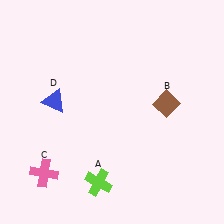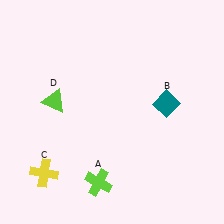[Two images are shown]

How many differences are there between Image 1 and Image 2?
There are 3 differences between the two images.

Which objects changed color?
B changed from brown to teal. C changed from pink to yellow. D changed from blue to lime.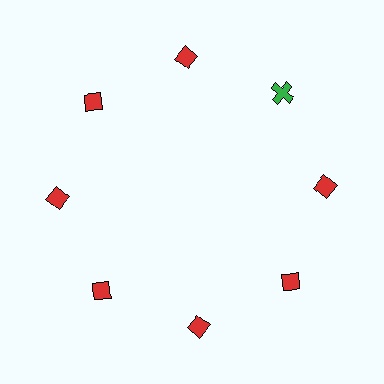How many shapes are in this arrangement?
There are 8 shapes arranged in a ring pattern.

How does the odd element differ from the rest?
It differs in both color (green instead of red) and shape (cross instead of diamond).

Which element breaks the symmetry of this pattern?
The green cross at roughly the 2 o'clock position breaks the symmetry. All other shapes are red diamonds.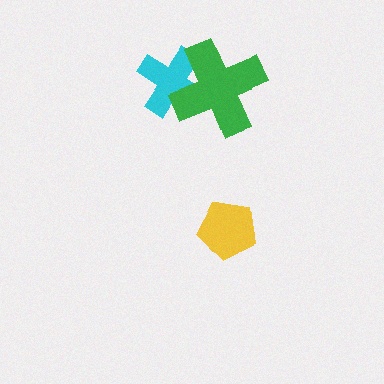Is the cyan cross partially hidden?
Yes, it is partially covered by another shape.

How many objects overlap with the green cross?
1 object overlaps with the green cross.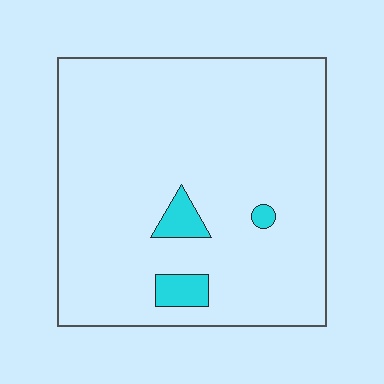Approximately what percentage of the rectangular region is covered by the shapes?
Approximately 5%.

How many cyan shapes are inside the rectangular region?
3.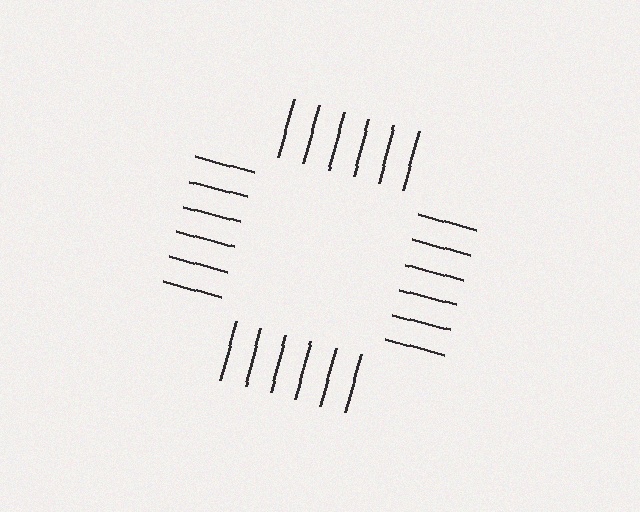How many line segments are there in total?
24 — 6 along each of the 4 edges.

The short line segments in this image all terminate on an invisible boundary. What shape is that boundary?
An illusory square — the line segments terminate on its edges but no continuous stroke is drawn.